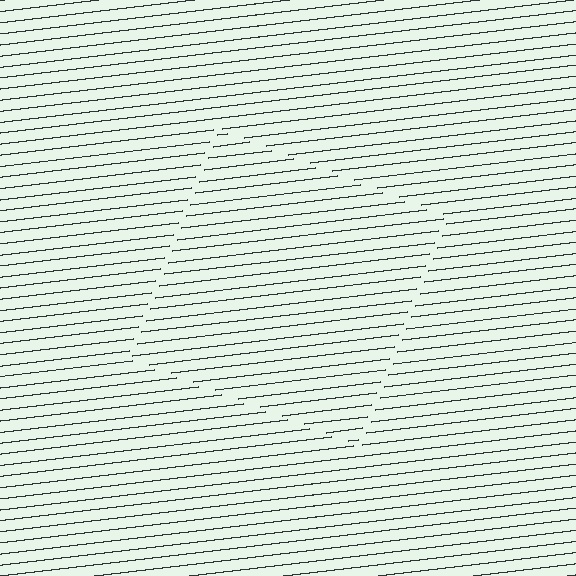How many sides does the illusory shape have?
4 sides — the line-ends trace a square.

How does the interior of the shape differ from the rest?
The interior of the shape contains the same grating, shifted by half a period — the contour is defined by the phase discontinuity where line-ends from the inner and outer gratings abut.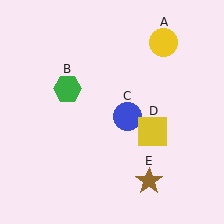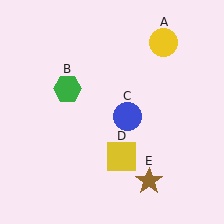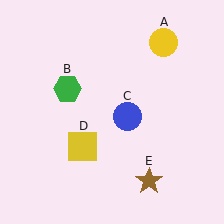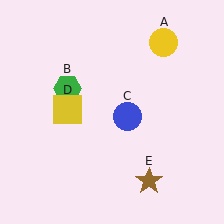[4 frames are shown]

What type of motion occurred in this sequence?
The yellow square (object D) rotated clockwise around the center of the scene.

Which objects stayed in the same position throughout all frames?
Yellow circle (object A) and green hexagon (object B) and blue circle (object C) and brown star (object E) remained stationary.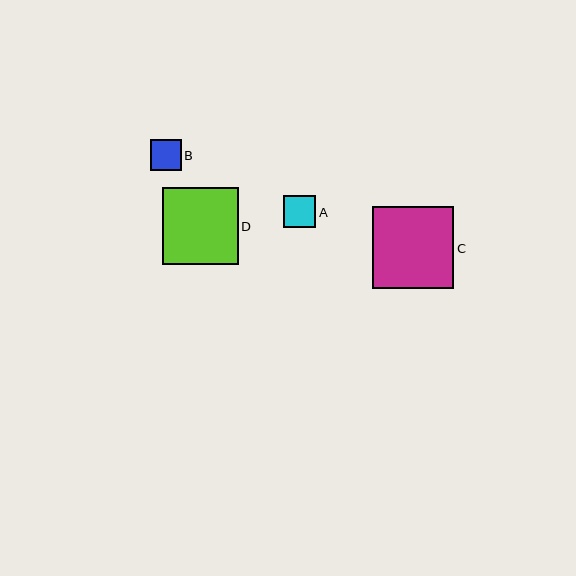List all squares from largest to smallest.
From largest to smallest: C, D, A, B.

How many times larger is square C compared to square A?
Square C is approximately 2.5 times the size of square A.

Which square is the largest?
Square C is the largest with a size of approximately 82 pixels.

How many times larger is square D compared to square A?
Square D is approximately 2.3 times the size of square A.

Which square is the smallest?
Square B is the smallest with a size of approximately 31 pixels.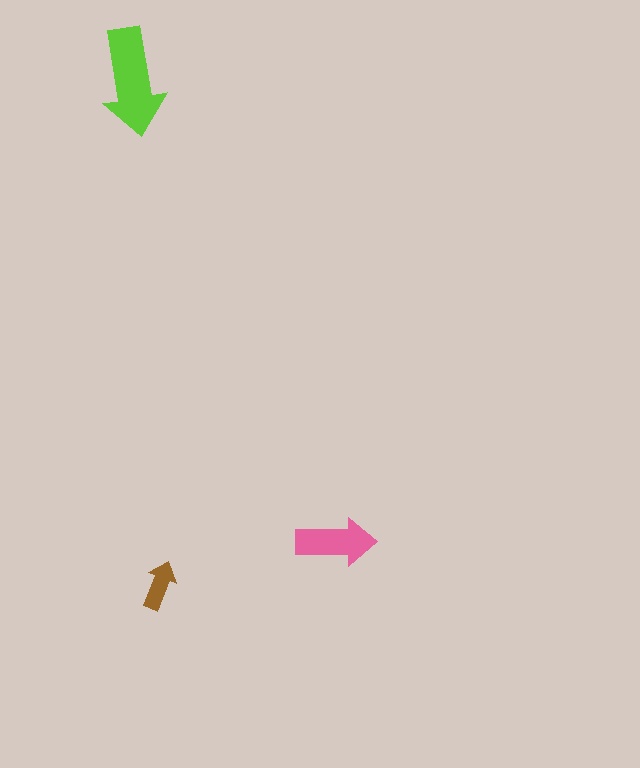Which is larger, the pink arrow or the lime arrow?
The lime one.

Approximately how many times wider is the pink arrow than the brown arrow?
About 1.5 times wider.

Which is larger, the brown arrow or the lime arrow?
The lime one.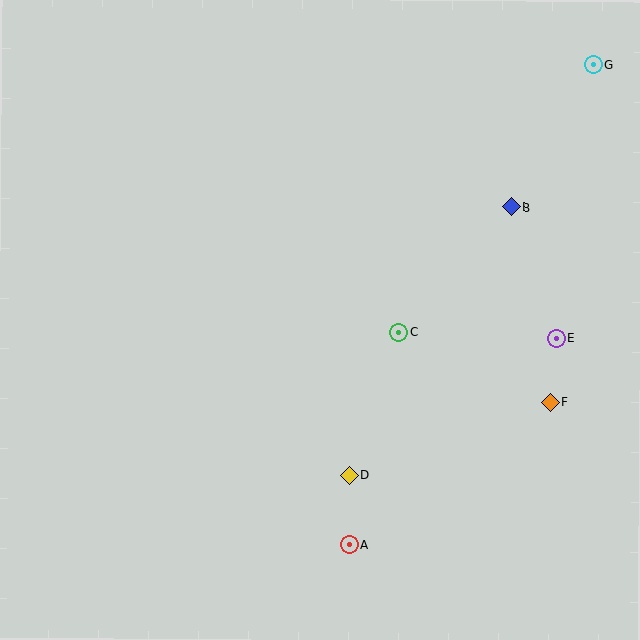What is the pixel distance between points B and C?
The distance between B and C is 168 pixels.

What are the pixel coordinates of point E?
Point E is at (556, 338).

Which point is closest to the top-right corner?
Point G is closest to the top-right corner.